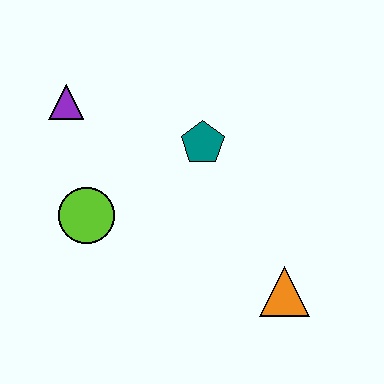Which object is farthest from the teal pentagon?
The orange triangle is farthest from the teal pentagon.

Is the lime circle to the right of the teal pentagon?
No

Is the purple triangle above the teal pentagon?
Yes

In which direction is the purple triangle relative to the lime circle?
The purple triangle is above the lime circle.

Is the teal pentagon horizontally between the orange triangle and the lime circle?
Yes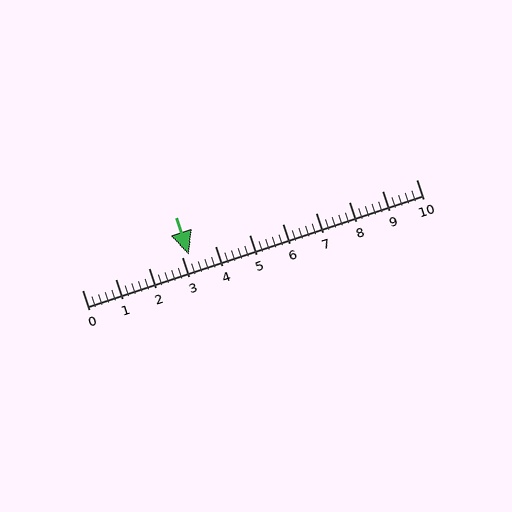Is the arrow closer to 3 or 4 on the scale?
The arrow is closer to 3.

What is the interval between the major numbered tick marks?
The major tick marks are spaced 1 units apart.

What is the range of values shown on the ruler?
The ruler shows values from 0 to 10.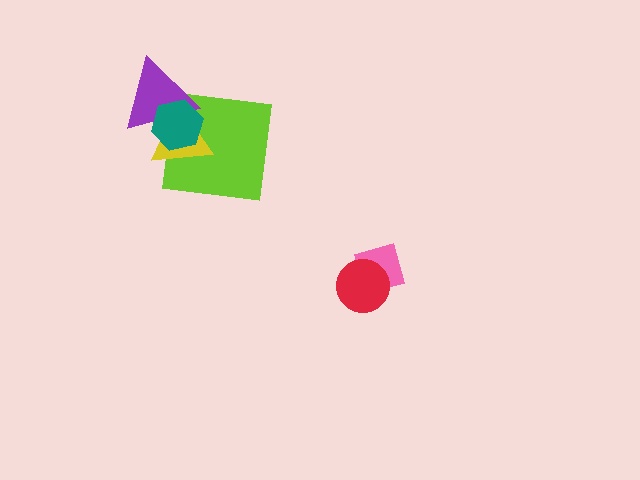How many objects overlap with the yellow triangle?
3 objects overlap with the yellow triangle.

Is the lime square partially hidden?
Yes, it is partially covered by another shape.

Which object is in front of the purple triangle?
The teal hexagon is in front of the purple triangle.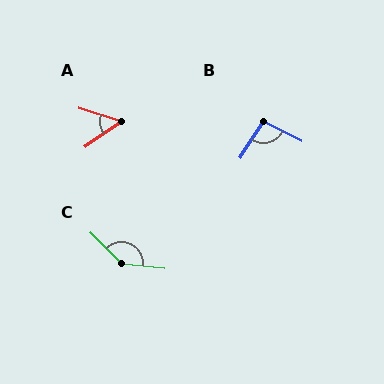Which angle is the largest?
C, at approximately 140 degrees.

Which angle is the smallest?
A, at approximately 53 degrees.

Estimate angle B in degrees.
Approximately 96 degrees.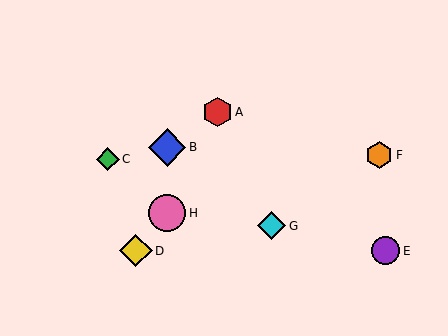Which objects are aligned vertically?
Objects B, H are aligned vertically.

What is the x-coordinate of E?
Object E is at x≈386.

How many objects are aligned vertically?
2 objects (B, H) are aligned vertically.